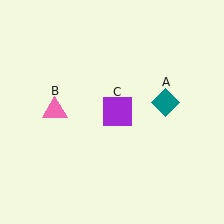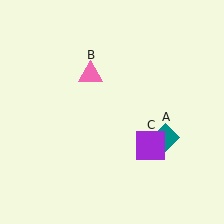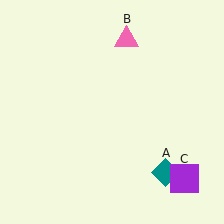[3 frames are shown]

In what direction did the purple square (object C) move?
The purple square (object C) moved down and to the right.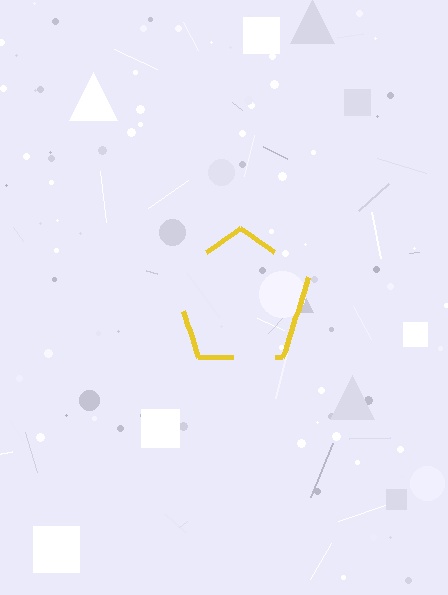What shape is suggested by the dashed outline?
The dashed outline suggests a pentagon.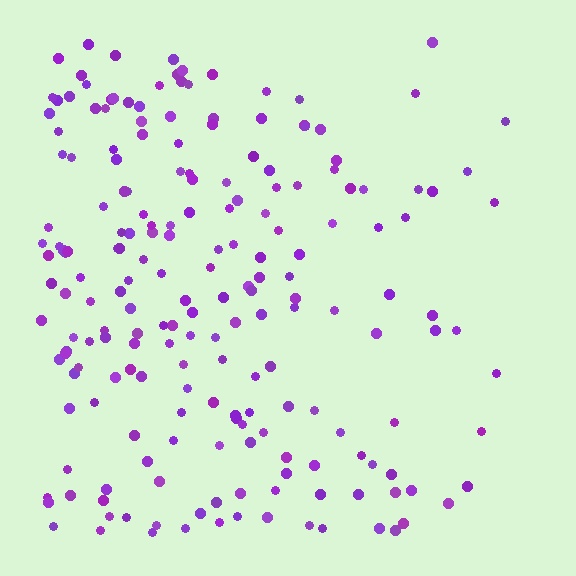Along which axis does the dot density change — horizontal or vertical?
Horizontal.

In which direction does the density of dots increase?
From right to left, with the left side densest.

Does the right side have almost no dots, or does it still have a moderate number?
Still a moderate number, just noticeably fewer than the left.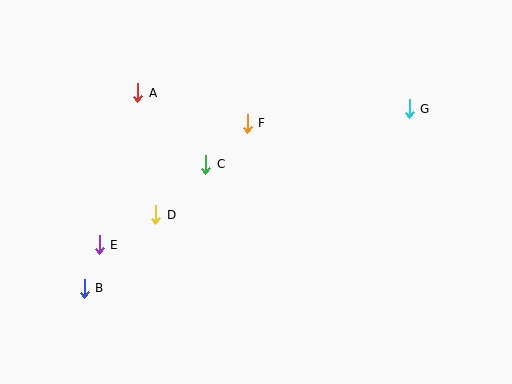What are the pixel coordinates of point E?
Point E is at (99, 245).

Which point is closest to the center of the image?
Point C at (206, 164) is closest to the center.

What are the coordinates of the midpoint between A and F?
The midpoint between A and F is at (192, 108).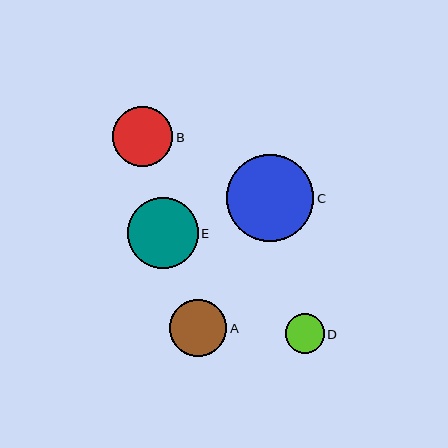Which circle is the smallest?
Circle D is the smallest with a size of approximately 39 pixels.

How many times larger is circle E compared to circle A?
Circle E is approximately 1.2 times the size of circle A.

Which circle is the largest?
Circle C is the largest with a size of approximately 87 pixels.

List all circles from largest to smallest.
From largest to smallest: C, E, B, A, D.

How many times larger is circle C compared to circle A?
Circle C is approximately 1.5 times the size of circle A.